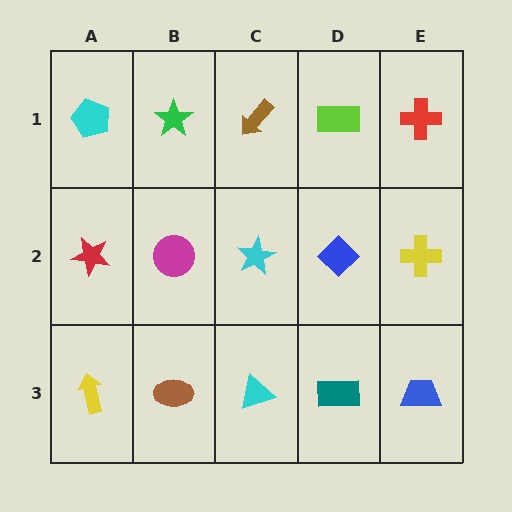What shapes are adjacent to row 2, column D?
A lime rectangle (row 1, column D), a teal rectangle (row 3, column D), a cyan star (row 2, column C), a yellow cross (row 2, column E).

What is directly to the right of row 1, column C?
A lime rectangle.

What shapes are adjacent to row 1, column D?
A blue diamond (row 2, column D), a brown arrow (row 1, column C), a red cross (row 1, column E).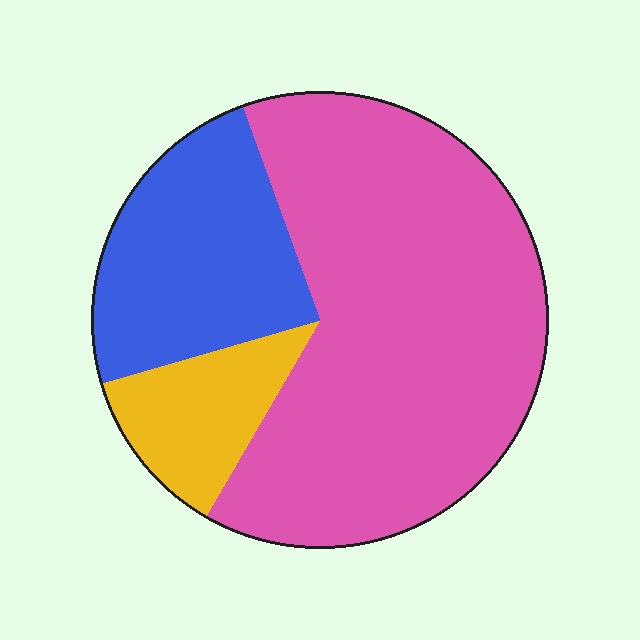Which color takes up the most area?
Pink, at roughly 65%.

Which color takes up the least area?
Yellow, at roughly 10%.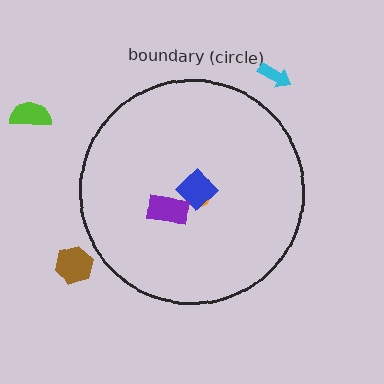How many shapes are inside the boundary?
3 inside, 3 outside.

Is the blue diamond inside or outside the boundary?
Inside.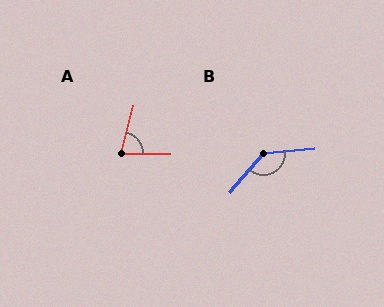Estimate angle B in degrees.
Approximately 136 degrees.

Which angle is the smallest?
A, at approximately 75 degrees.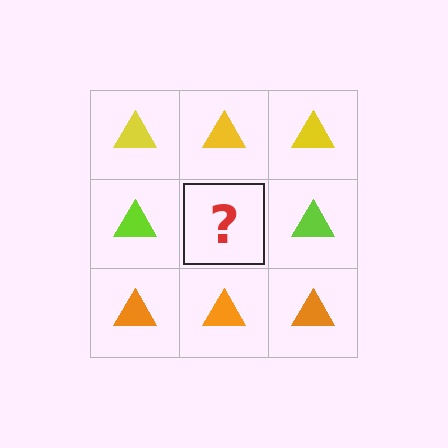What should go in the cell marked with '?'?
The missing cell should contain a lime triangle.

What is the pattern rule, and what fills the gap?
The rule is that each row has a consistent color. The gap should be filled with a lime triangle.